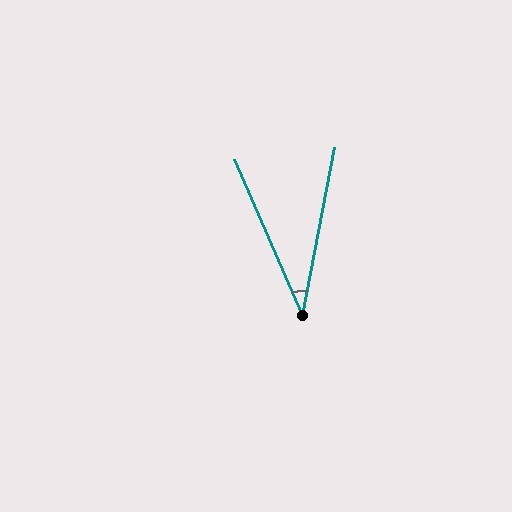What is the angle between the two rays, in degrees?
Approximately 34 degrees.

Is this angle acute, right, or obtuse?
It is acute.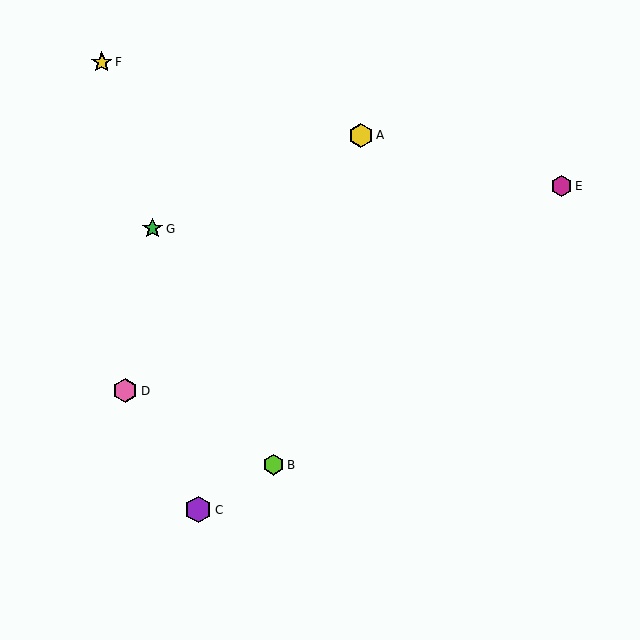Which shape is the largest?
The purple hexagon (labeled C) is the largest.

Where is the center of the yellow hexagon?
The center of the yellow hexagon is at (361, 135).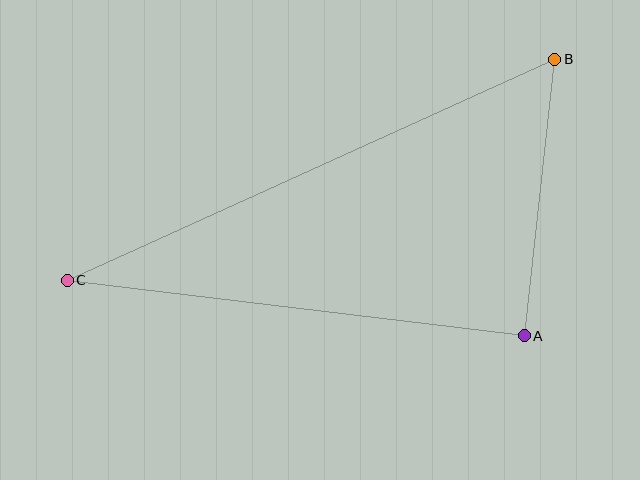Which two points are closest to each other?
Points A and B are closest to each other.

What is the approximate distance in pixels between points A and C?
The distance between A and C is approximately 460 pixels.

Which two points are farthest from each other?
Points B and C are farthest from each other.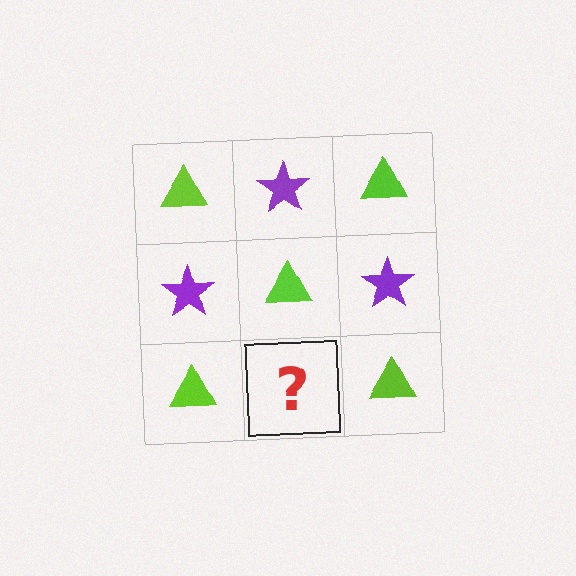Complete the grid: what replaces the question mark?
The question mark should be replaced with a purple star.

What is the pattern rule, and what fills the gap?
The rule is that it alternates lime triangle and purple star in a checkerboard pattern. The gap should be filled with a purple star.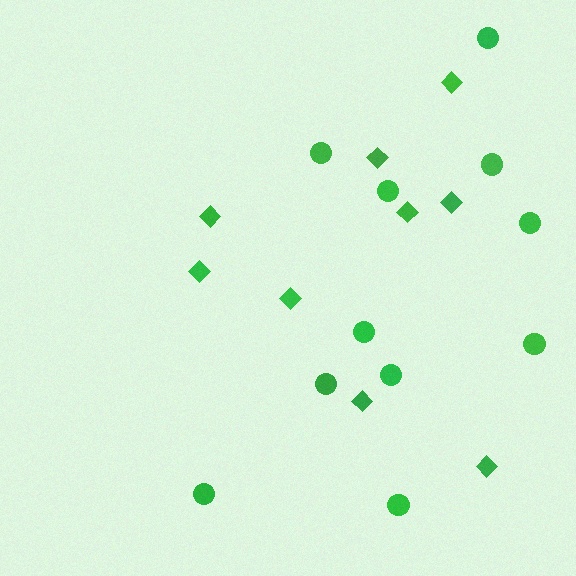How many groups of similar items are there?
There are 2 groups: one group of circles (11) and one group of diamonds (9).